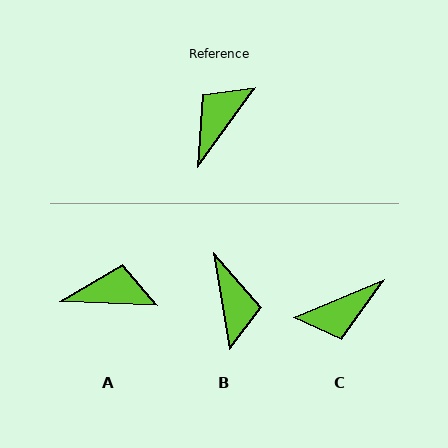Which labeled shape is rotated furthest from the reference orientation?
C, about 148 degrees away.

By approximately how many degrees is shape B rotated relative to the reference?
Approximately 135 degrees clockwise.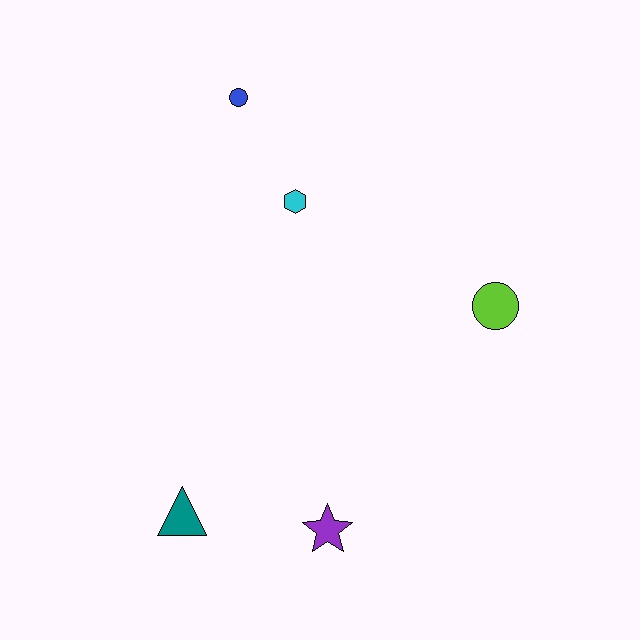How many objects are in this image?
There are 5 objects.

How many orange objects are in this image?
There are no orange objects.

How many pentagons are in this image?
There are no pentagons.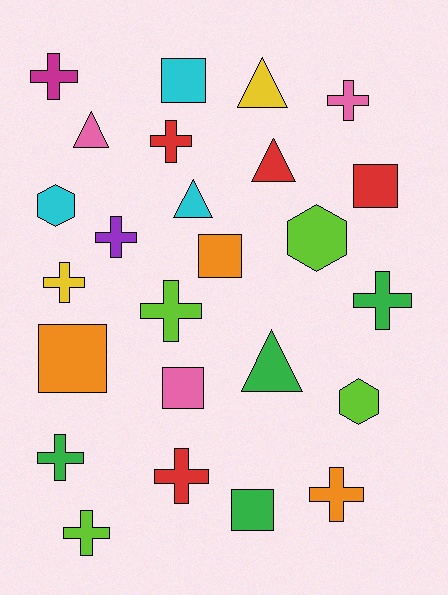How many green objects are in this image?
There are 4 green objects.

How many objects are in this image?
There are 25 objects.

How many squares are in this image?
There are 6 squares.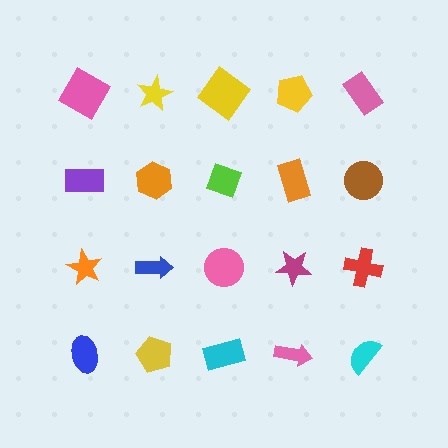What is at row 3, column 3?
A pink circle.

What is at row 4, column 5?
A cyan semicircle.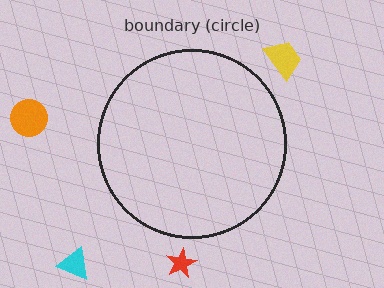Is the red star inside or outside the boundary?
Outside.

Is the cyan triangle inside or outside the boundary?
Outside.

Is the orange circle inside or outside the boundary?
Outside.